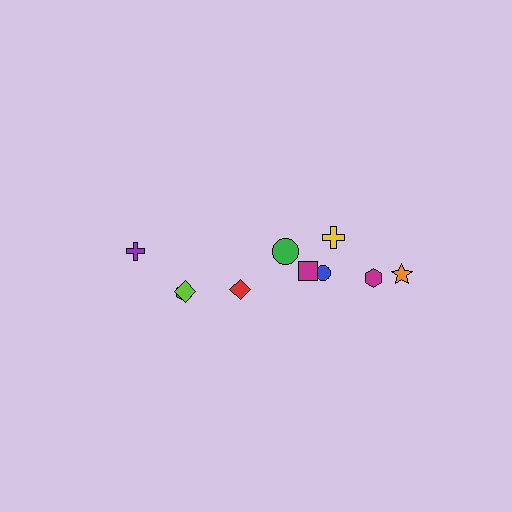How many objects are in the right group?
There are 6 objects.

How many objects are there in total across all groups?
There are 10 objects.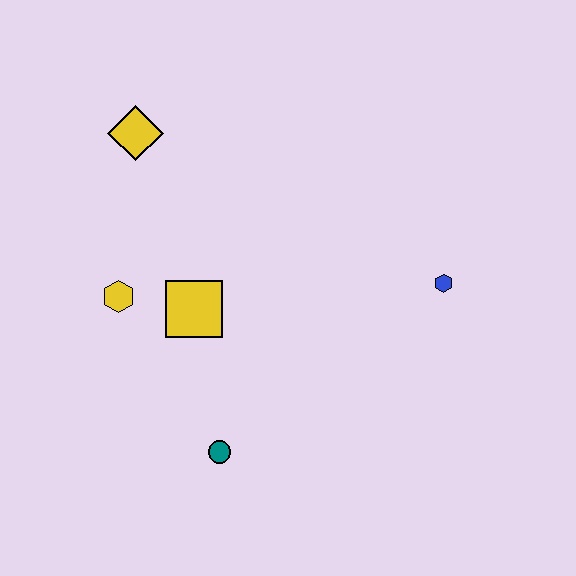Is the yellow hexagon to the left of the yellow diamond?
Yes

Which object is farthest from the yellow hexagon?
The blue hexagon is farthest from the yellow hexagon.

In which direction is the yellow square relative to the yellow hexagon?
The yellow square is to the right of the yellow hexagon.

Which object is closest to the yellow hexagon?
The yellow square is closest to the yellow hexagon.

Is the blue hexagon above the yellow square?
Yes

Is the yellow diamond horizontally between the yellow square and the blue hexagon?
No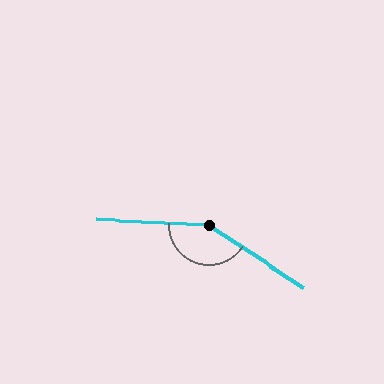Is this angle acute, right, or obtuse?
It is obtuse.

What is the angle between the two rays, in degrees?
Approximately 150 degrees.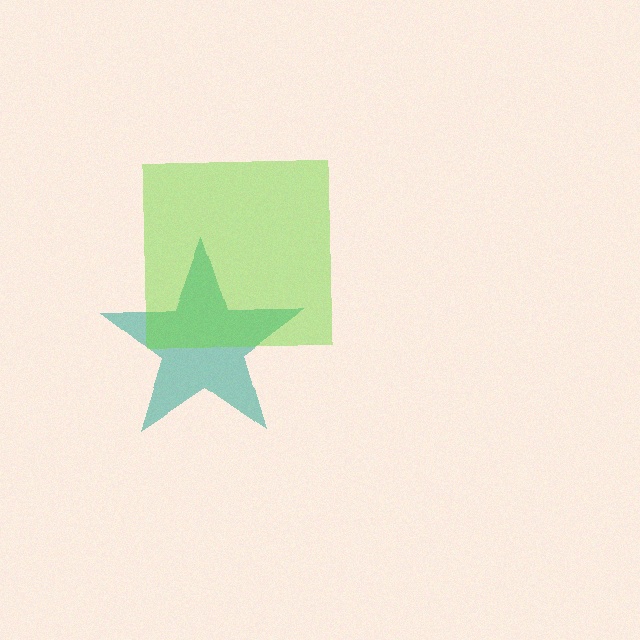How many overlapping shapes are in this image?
There are 2 overlapping shapes in the image.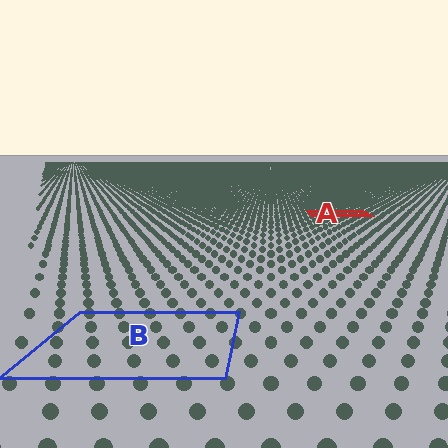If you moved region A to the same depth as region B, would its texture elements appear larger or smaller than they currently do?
They would appear larger. At a closer depth, the same texture elements are projected at a bigger on-screen size.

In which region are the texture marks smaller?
The texture marks are smaller in region A, because it is farther away.